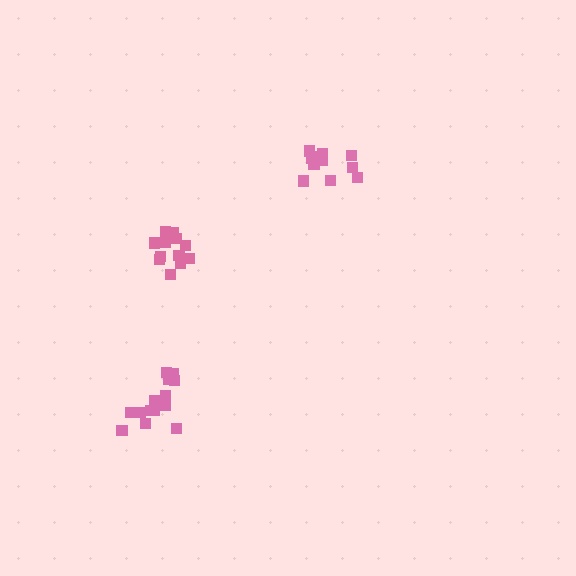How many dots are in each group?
Group 1: 12 dots, Group 2: 14 dots, Group 3: 12 dots (38 total).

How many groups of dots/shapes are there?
There are 3 groups.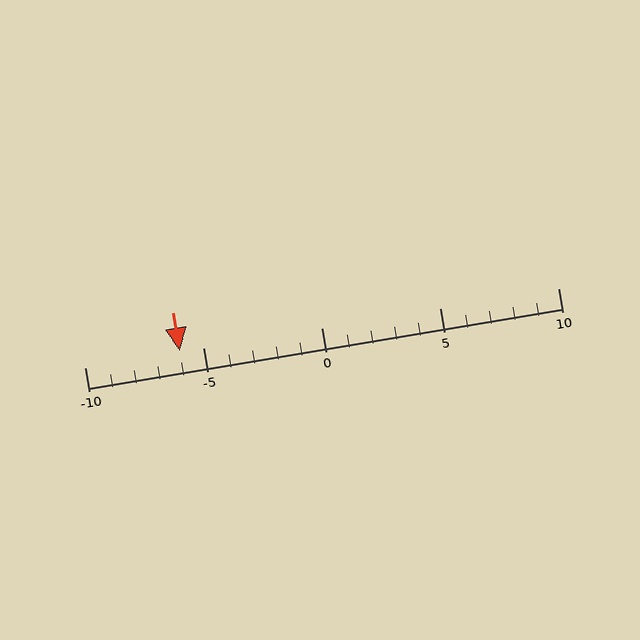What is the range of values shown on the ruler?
The ruler shows values from -10 to 10.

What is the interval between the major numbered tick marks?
The major tick marks are spaced 5 units apart.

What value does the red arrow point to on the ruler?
The red arrow points to approximately -6.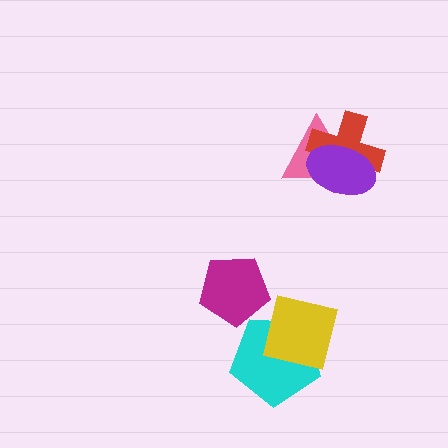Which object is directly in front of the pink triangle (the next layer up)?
The red cross is directly in front of the pink triangle.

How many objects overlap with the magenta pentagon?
0 objects overlap with the magenta pentagon.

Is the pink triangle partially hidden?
Yes, it is partially covered by another shape.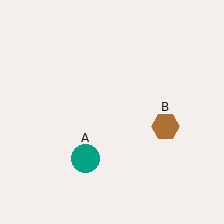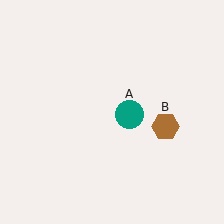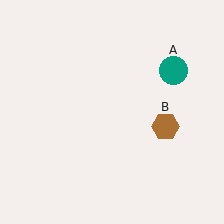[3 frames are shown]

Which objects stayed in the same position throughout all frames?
Brown hexagon (object B) remained stationary.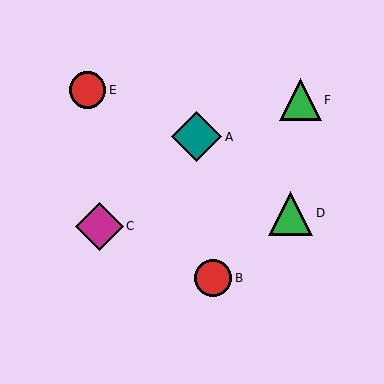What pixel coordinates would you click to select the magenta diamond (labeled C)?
Click at (99, 226) to select the magenta diamond C.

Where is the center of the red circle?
The center of the red circle is at (88, 90).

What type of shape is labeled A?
Shape A is a teal diamond.